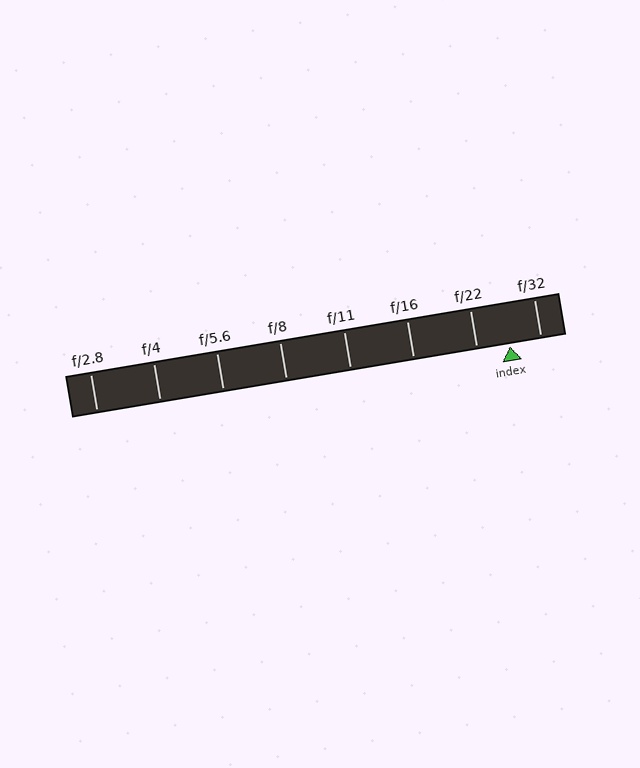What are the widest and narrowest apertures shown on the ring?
The widest aperture shown is f/2.8 and the narrowest is f/32.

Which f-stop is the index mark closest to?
The index mark is closest to f/32.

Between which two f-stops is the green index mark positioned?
The index mark is between f/22 and f/32.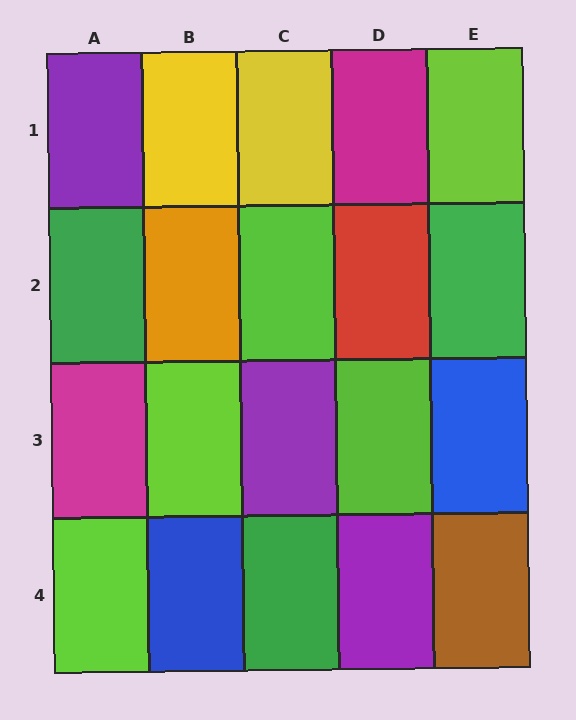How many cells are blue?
2 cells are blue.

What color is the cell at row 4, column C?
Green.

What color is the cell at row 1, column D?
Magenta.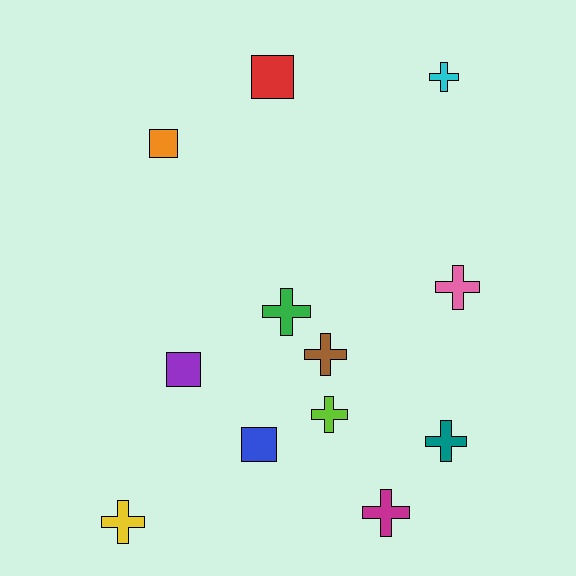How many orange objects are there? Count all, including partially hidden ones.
There is 1 orange object.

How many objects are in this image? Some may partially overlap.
There are 12 objects.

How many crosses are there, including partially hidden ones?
There are 8 crosses.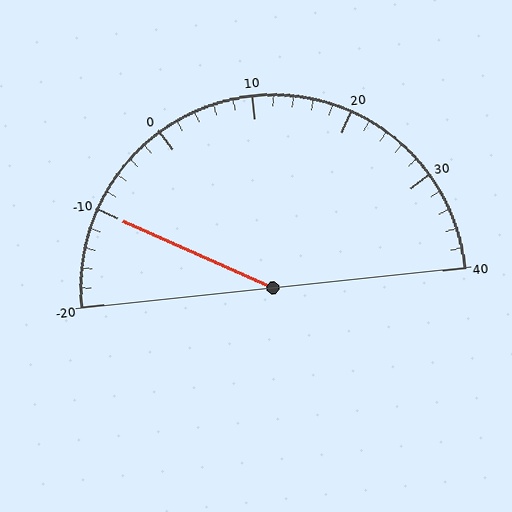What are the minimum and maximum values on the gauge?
The gauge ranges from -20 to 40.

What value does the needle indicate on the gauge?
The needle indicates approximately -10.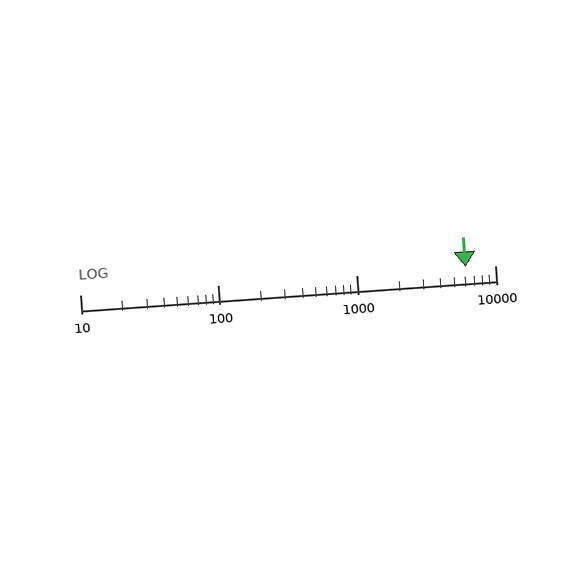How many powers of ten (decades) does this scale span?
The scale spans 3 decades, from 10 to 10000.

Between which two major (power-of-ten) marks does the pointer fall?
The pointer is between 1000 and 10000.